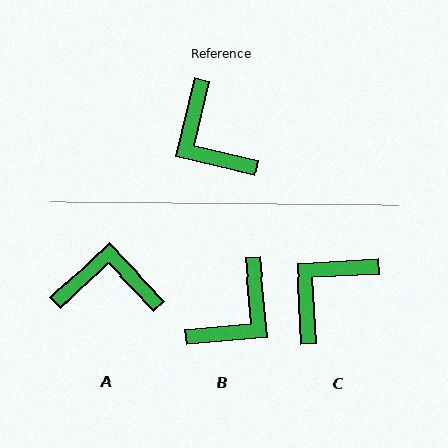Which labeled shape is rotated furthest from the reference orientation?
A, about 123 degrees away.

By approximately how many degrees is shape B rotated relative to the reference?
Approximately 109 degrees counter-clockwise.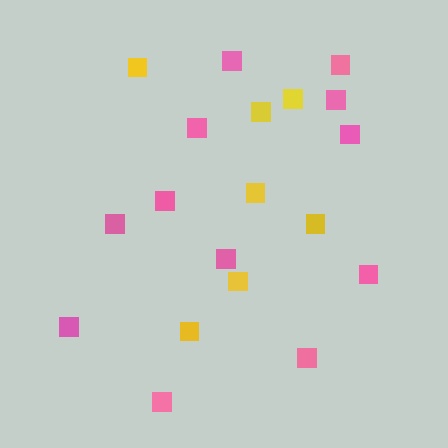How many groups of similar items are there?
There are 2 groups: one group of yellow squares (7) and one group of pink squares (12).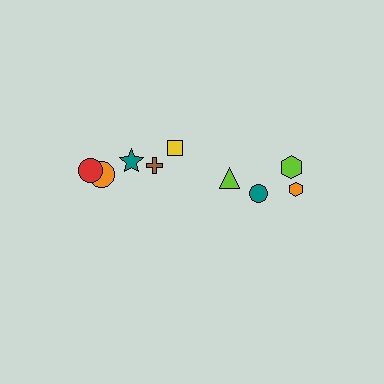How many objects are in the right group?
There are 4 objects.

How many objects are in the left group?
There are 6 objects.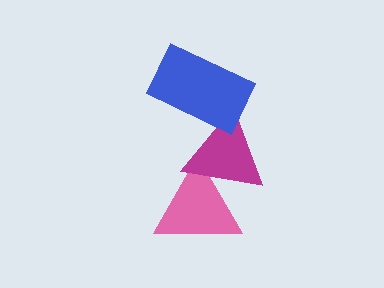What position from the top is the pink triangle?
The pink triangle is 3rd from the top.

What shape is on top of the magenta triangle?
The blue rectangle is on top of the magenta triangle.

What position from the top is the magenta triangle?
The magenta triangle is 2nd from the top.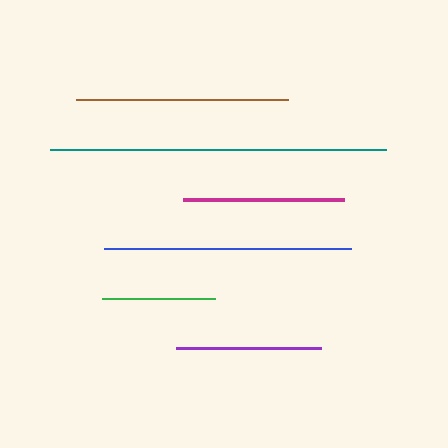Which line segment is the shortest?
The green line is the shortest at approximately 113 pixels.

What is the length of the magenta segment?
The magenta segment is approximately 161 pixels long.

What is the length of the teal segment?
The teal segment is approximately 336 pixels long.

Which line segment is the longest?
The teal line is the longest at approximately 336 pixels.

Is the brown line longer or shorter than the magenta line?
The brown line is longer than the magenta line.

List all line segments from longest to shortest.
From longest to shortest: teal, blue, brown, magenta, purple, green.